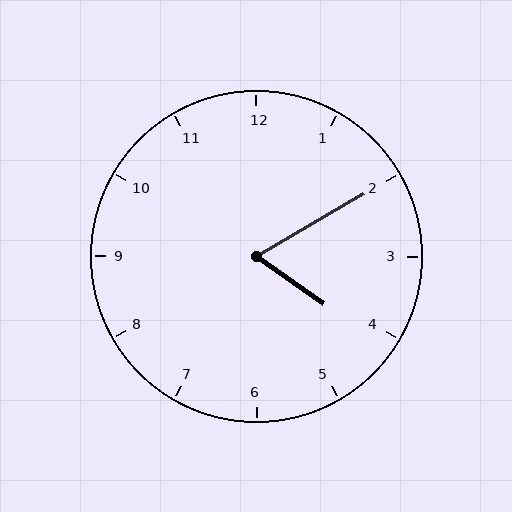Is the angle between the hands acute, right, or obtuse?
It is acute.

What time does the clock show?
4:10.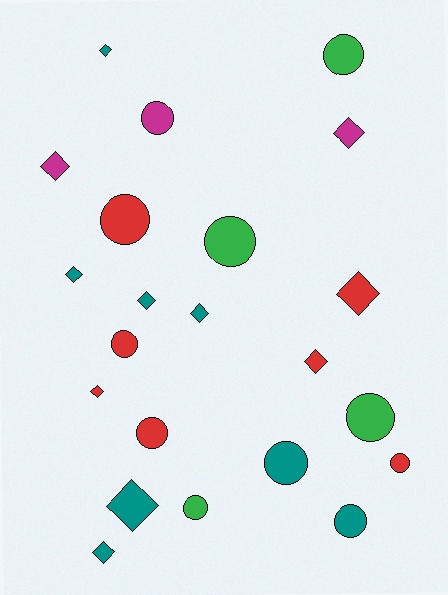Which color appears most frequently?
Teal, with 8 objects.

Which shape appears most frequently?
Circle, with 11 objects.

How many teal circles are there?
There are 2 teal circles.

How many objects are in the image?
There are 22 objects.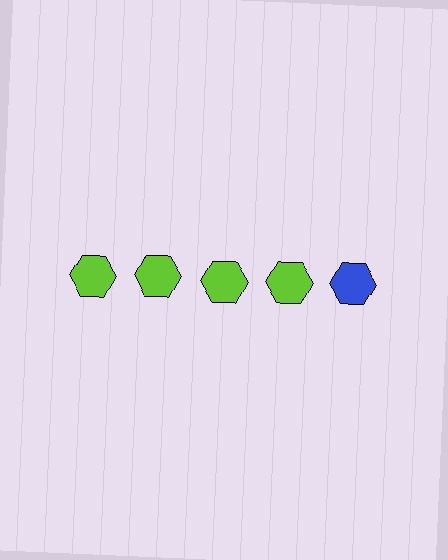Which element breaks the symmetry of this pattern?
The blue hexagon in the top row, rightmost column breaks the symmetry. All other shapes are lime hexagons.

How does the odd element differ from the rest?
It has a different color: blue instead of lime.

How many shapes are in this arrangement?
There are 5 shapes arranged in a grid pattern.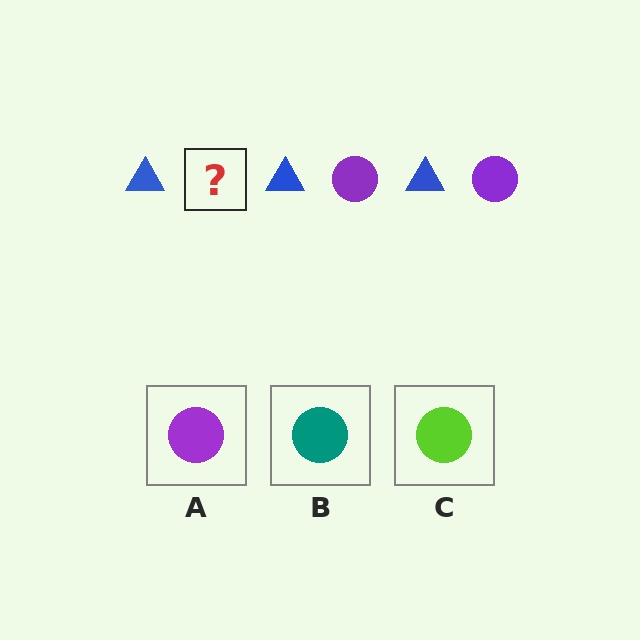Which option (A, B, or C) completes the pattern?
A.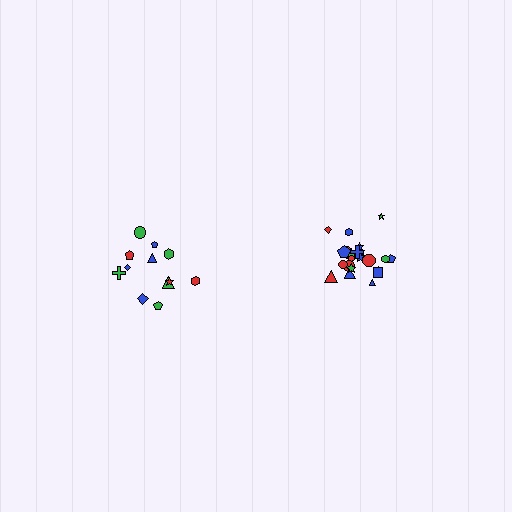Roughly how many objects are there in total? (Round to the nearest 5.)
Roughly 35 objects in total.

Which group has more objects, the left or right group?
The right group.